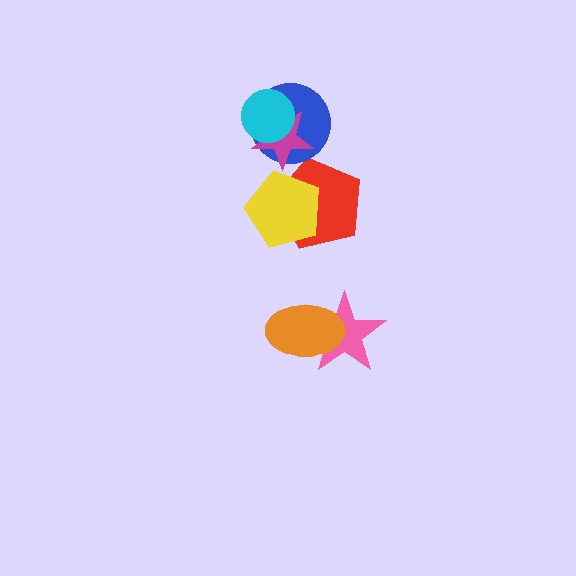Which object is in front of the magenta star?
The cyan circle is in front of the magenta star.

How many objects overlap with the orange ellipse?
1 object overlaps with the orange ellipse.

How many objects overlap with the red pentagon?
1 object overlaps with the red pentagon.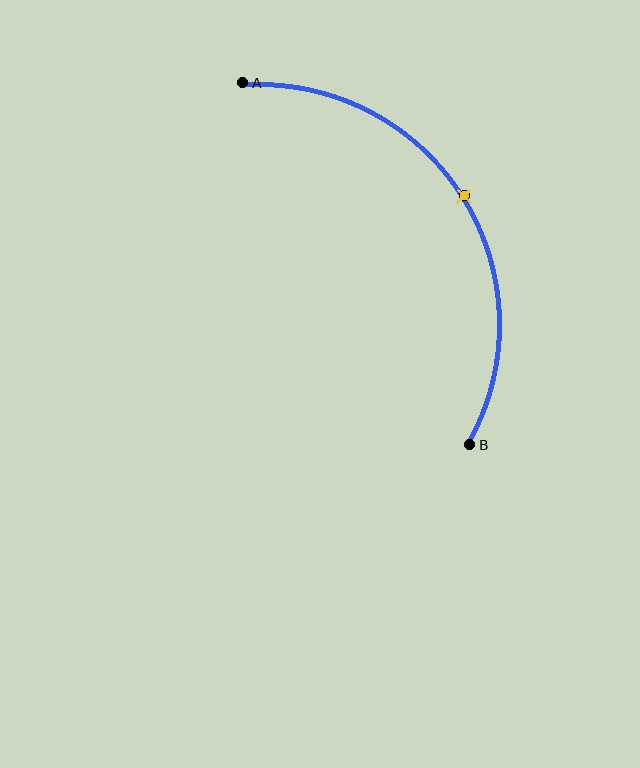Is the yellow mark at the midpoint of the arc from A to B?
Yes. The yellow mark lies on the arc at equal arc-length from both A and B — it is the arc midpoint.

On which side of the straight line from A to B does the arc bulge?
The arc bulges to the right of the straight line connecting A and B.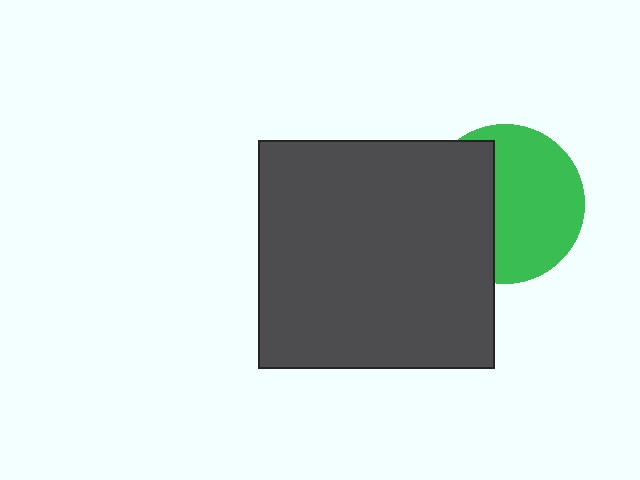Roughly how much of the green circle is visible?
About half of it is visible (roughly 59%).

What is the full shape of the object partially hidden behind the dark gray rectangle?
The partially hidden object is a green circle.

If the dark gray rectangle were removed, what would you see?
You would see the complete green circle.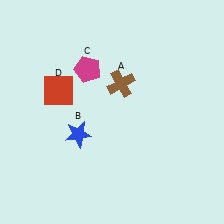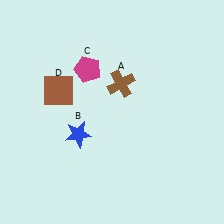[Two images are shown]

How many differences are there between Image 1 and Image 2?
There is 1 difference between the two images.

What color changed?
The square (D) changed from red in Image 1 to brown in Image 2.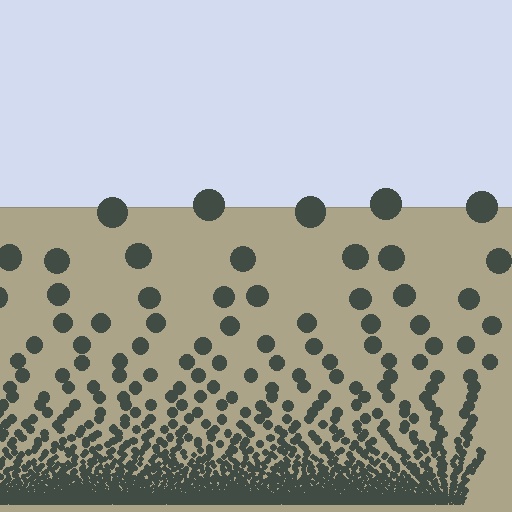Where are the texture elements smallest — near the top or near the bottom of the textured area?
Near the bottom.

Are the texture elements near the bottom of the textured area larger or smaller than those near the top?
Smaller. The gradient is inverted — elements near the bottom are smaller and denser.